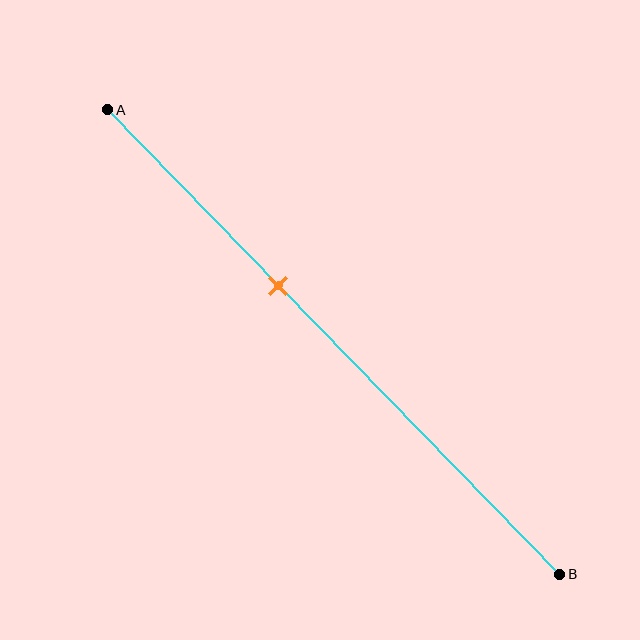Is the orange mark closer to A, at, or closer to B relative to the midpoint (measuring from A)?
The orange mark is closer to point A than the midpoint of segment AB.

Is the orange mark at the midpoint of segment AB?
No, the mark is at about 40% from A, not at the 50% midpoint.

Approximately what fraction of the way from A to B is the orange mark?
The orange mark is approximately 40% of the way from A to B.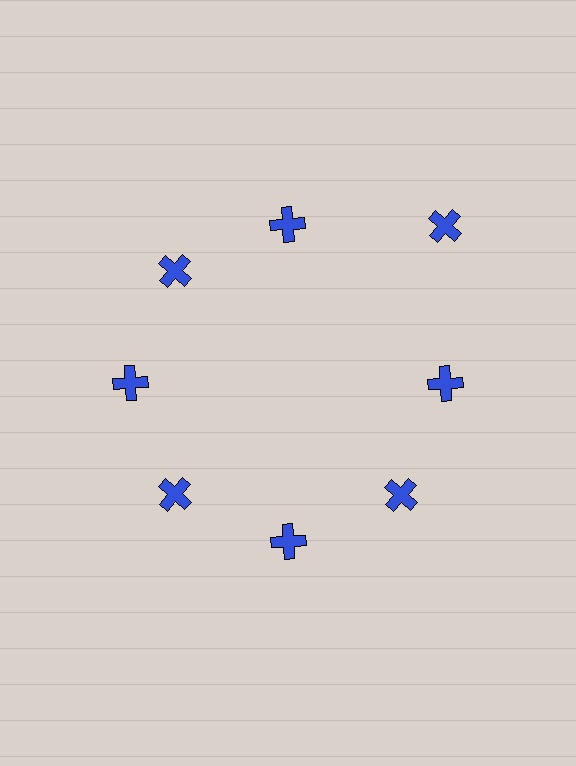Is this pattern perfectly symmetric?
No. The 8 blue crosses are arranged in a ring, but one element near the 2 o'clock position is pushed outward from the center, breaking the 8-fold rotational symmetry.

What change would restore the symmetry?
The symmetry would be restored by moving it inward, back onto the ring so that all 8 crosses sit at equal angles and equal distance from the center.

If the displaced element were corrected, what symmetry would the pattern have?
It would have 8-fold rotational symmetry — the pattern would map onto itself every 45 degrees.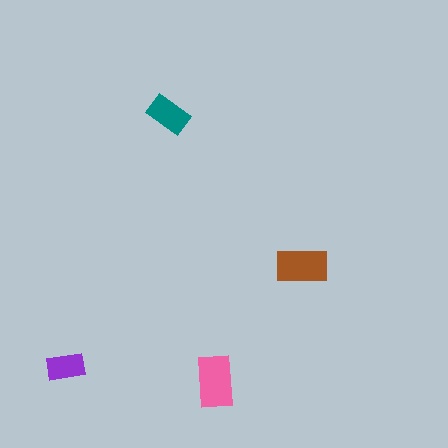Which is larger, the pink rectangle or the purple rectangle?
The pink one.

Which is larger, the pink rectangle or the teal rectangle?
The pink one.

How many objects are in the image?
There are 4 objects in the image.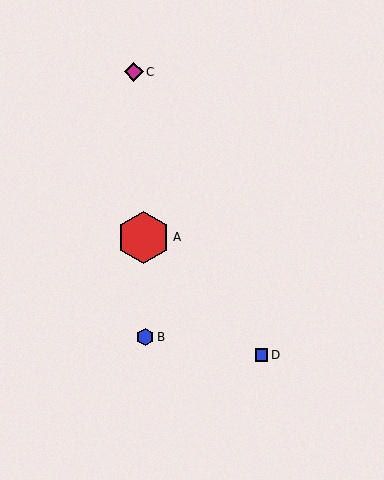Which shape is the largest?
The red hexagon (labeled A) is the largest.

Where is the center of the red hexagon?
The center of the red hexagon is at (144, 237).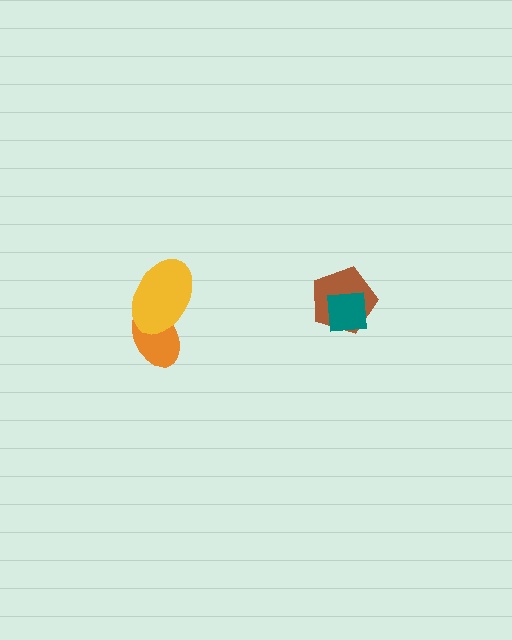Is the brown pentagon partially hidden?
Yes, it is partially covered by another shape.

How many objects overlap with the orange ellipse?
1 object overlaps with the orange ellipse.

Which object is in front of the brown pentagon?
The teal square is in front of the brown pentagon.